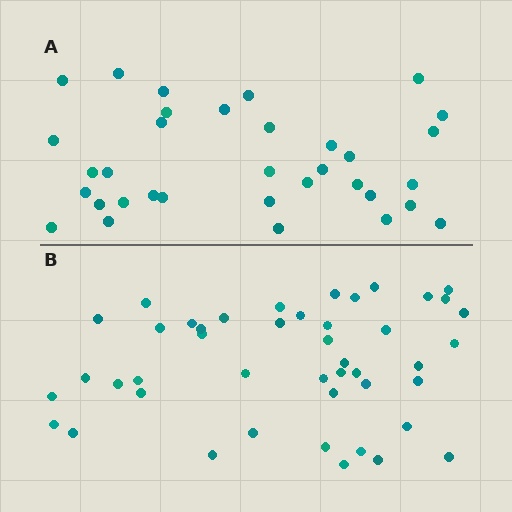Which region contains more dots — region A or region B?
Region B (the bottom region) has more dots.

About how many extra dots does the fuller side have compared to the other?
Region B has roughly 12 or so more dots than region A.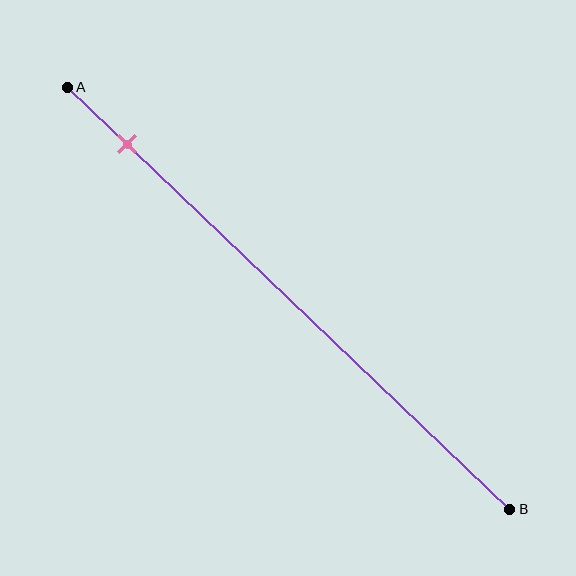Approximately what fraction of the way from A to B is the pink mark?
The pink mark is approximately 15% of the way from A to B.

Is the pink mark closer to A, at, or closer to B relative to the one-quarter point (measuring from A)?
The pink mark is closer to point A than the one-quarter point of segment AB.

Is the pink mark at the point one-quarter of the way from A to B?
No, the mark is at about 15% from A, not at the 25% one-quarter point.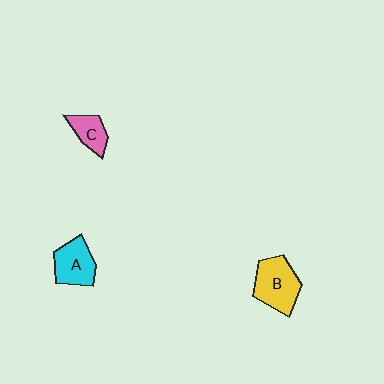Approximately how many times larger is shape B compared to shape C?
Approximately 1.8 times.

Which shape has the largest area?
Shape B (yellow).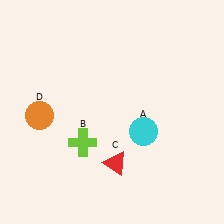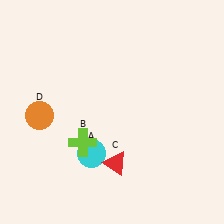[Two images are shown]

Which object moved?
The cyan circle (A) moved left.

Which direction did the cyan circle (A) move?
The cyan circle (A) moved left.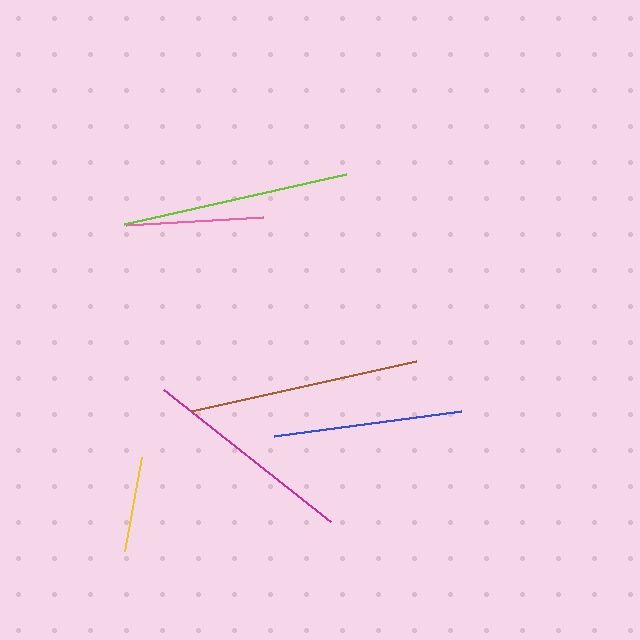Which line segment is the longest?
The brown line is the longest at approximately 230 pixels.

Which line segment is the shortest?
The yellow line is the shortest at approximately 96 pixels.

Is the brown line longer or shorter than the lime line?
The brown line is longer than the lime line.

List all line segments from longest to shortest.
From longest to shortest: brown, lime, magenta, blue, pink, yellow.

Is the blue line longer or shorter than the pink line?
The blue line is longer than the pink line.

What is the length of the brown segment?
The brown segment is approximately 230 pixels long.